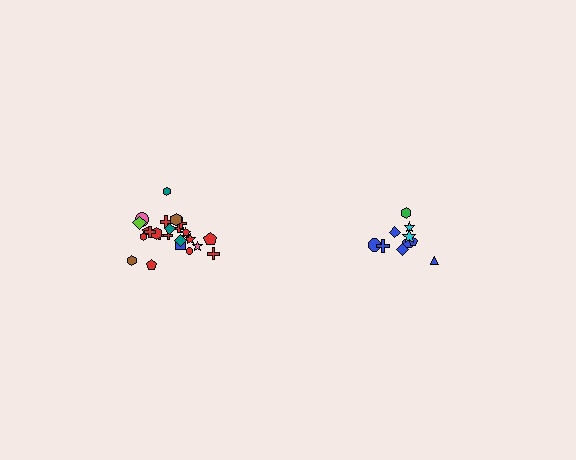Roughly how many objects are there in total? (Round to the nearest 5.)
Roughly 35 objects in total.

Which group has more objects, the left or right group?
The left group.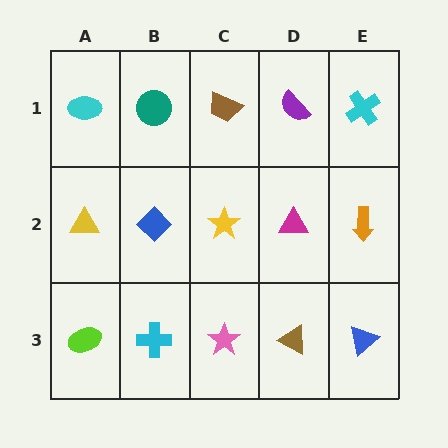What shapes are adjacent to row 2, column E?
A cyan cross (row 1, column E), a blue triangle (row 3, column E), a magenta triangle (row 2, column D).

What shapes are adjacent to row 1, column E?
An orange arrow (row 2, column E), a purple semicircle (row 1, column D).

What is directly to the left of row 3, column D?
A pink star.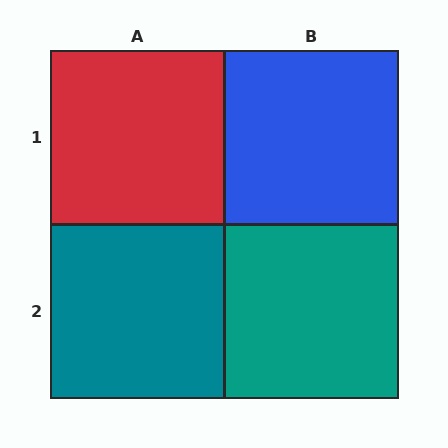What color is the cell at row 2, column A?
Teal.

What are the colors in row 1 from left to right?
Red, blue.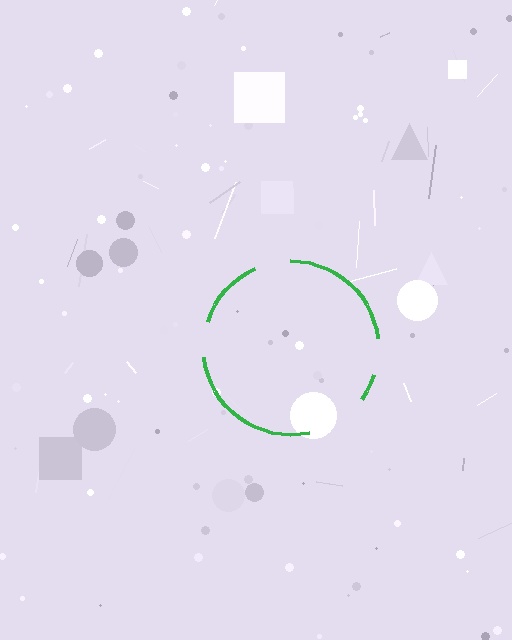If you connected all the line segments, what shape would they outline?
They would outline a circle.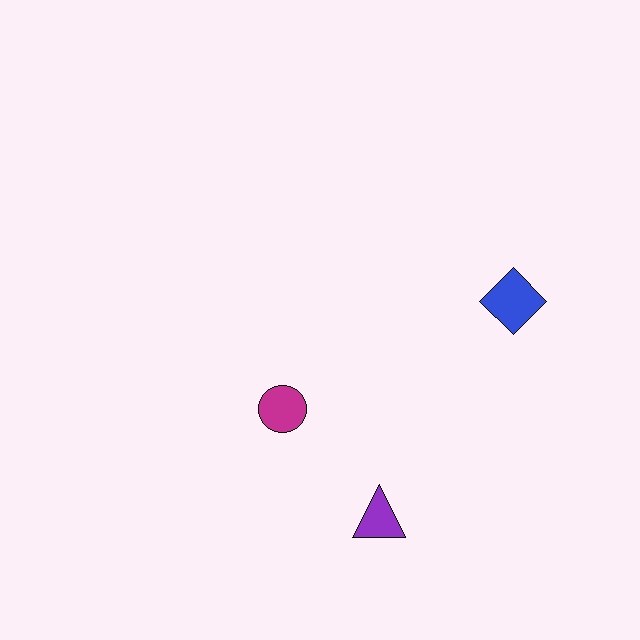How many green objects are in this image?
There are no green objects.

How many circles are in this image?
There is 1 circle.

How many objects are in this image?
There are 3 objects.